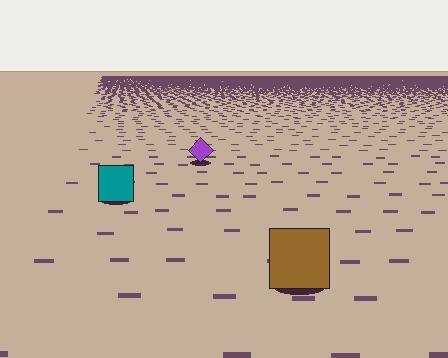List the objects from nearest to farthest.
From nearest to farthest: the brown square, the teal square, the purple diamond.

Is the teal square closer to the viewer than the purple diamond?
Yes. The teal square is closer — you can tell from the texture gradient: the ground texture is coarser near it.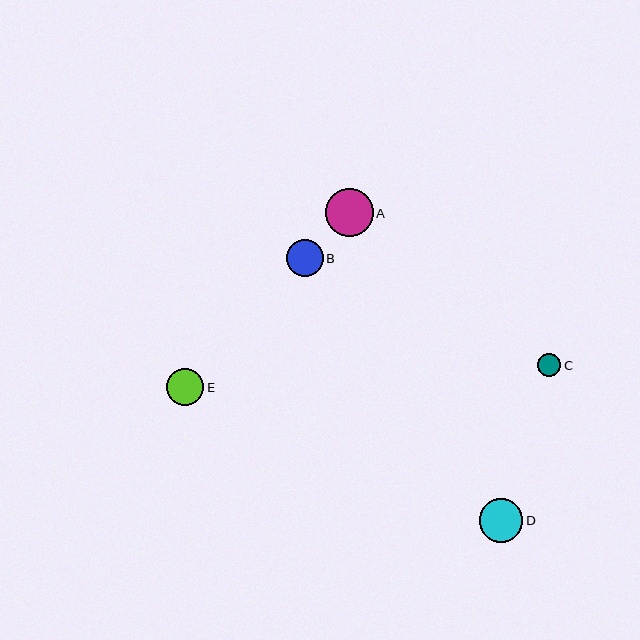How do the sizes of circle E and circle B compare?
Circle E and circle B are approximately the same size.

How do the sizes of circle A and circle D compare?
Circle A and circle D are approximately the same size.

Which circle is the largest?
Circle A is the largest with a size of approximately 48 pixels.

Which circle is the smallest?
Circle C is the smallest with a size of approximately 23 pixels.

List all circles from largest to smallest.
From largest to smallest: A, D, E, B, C.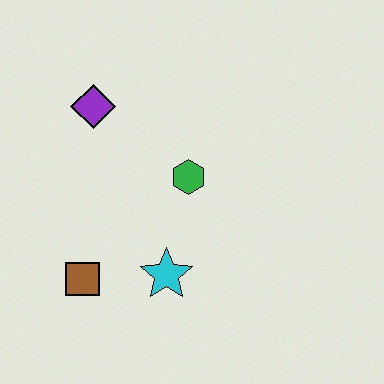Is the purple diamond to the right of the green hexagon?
No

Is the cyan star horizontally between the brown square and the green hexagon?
Yes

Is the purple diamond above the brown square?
Yes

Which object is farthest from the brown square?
The purple diamond is farthest from the brown square.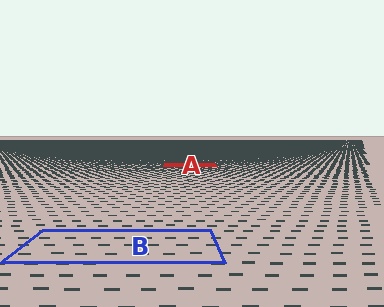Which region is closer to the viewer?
Region B is closer. The texture elements there are larger and more spread out.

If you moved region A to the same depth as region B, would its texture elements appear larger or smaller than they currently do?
They would appear larger. At a closer depth, the same texture elements are projected at a bigger on-screen size.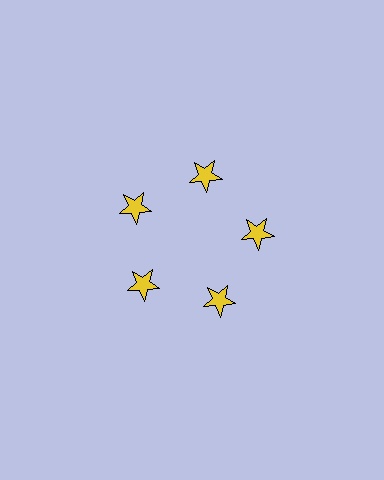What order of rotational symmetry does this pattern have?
This pattern has 5-fold rotational symmetry.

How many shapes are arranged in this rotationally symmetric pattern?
There are 5 shapes, arranged in 5 groups of 1.